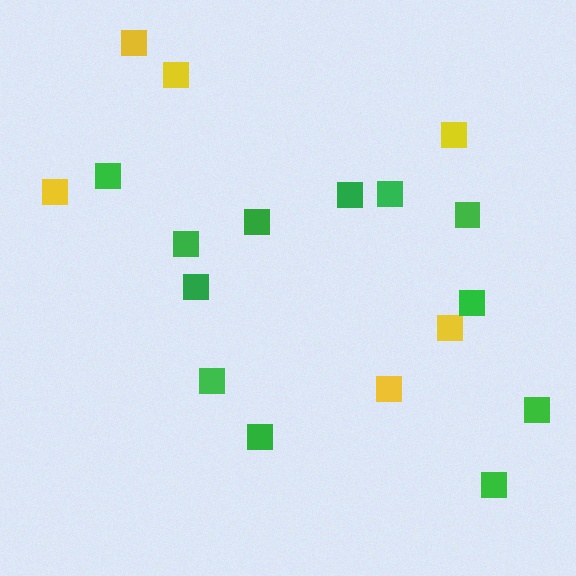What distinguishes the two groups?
There are 2 groups: one group of yellow squares (6) and one group of green squares (12).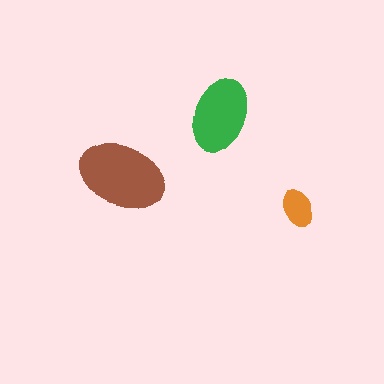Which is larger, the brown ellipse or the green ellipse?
The brown one.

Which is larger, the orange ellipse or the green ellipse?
The green one.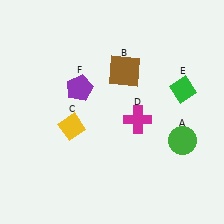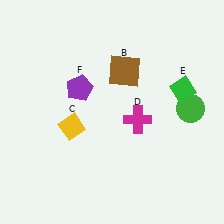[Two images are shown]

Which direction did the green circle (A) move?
The green circle (A) moved up.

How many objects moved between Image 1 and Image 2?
1 object moved between the two images.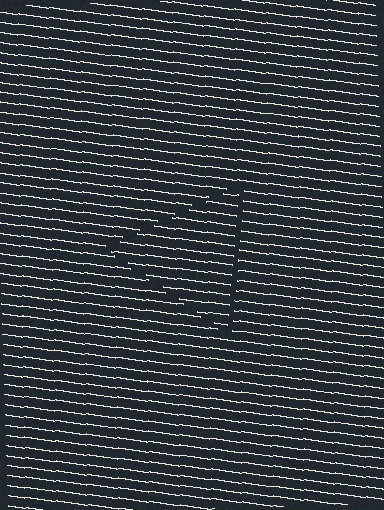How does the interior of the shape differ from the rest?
The interior of the shape contains the same grating, shifted by half a period — the contour is defined by the phase discontinuity where line-ends from the inner and outer gratings abut.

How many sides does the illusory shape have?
3 sides — the line-ends trace a triangle.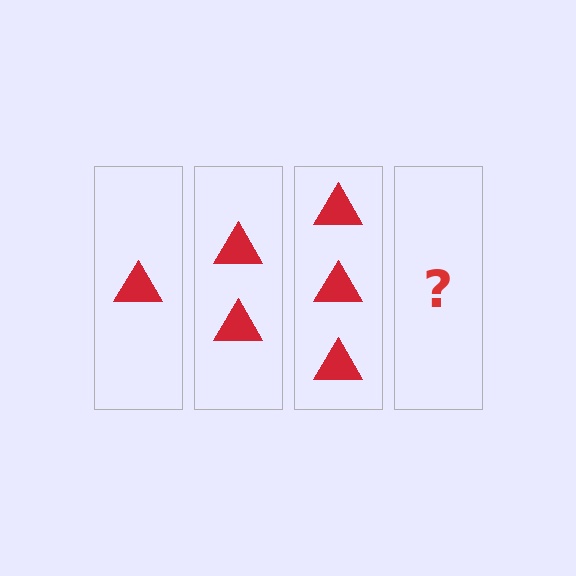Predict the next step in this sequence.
The next step is 4 triangles.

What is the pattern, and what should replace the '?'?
The pattern is that each step adds one more triangle. The '?' should be 4 triangles.